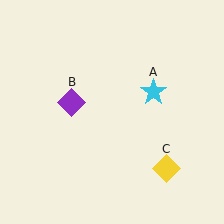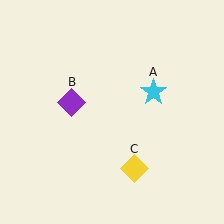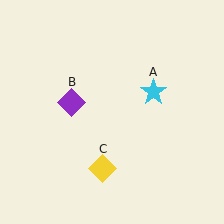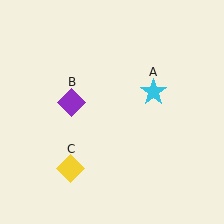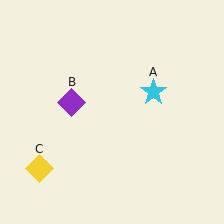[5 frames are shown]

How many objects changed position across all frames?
1 object changed position: yellow diamond (object C).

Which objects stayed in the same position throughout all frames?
Cyan star (object A) and purple diamond (object B) remained stationary.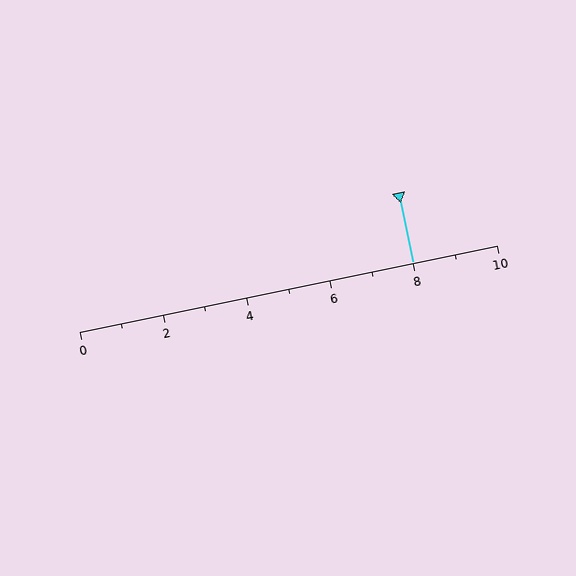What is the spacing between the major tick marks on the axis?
The major ticks are spaced 2 apart.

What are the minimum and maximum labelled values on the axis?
The axis runs from 0 to 10.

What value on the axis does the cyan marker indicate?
The marker indicates approximately 8.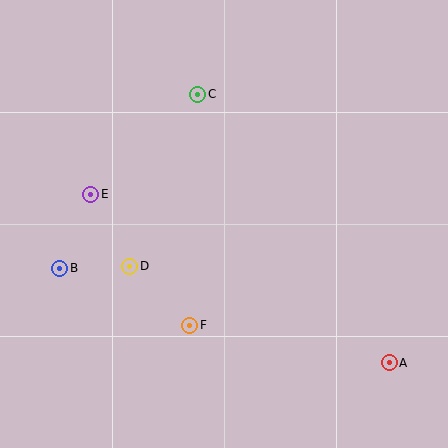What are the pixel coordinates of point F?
Point F is at (190, 325).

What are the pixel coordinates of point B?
Point B is at (60, 268).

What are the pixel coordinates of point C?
Point C is at (198, 94).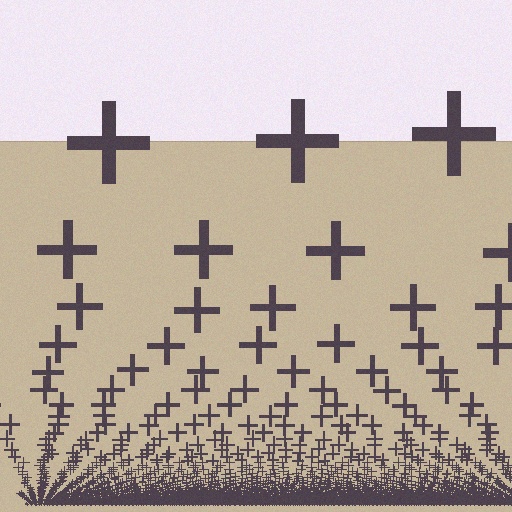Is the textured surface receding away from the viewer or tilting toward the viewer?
The surface appears to tilt toward the viewer. Texture elements get larger and sparser toward the top.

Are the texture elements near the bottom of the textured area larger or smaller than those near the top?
Smaller. The gradient is inverted — elements near the bottom are smaller and denser.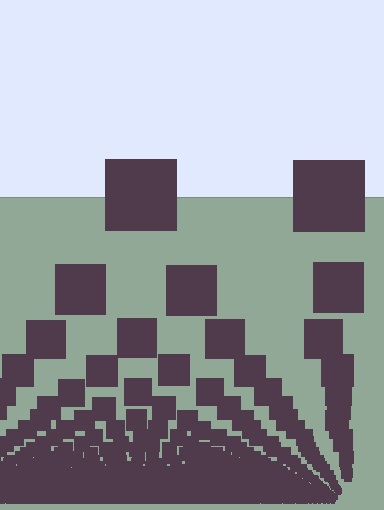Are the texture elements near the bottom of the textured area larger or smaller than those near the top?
Smaller. The gradient is inverted — elements near the bottom are smaller and denser.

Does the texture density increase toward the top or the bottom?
Density increases toward the bottom.